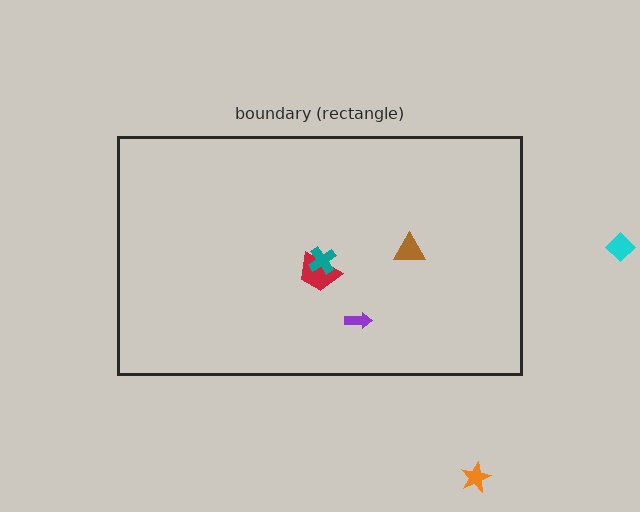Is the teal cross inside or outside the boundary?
Inside.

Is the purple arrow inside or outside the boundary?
Inside.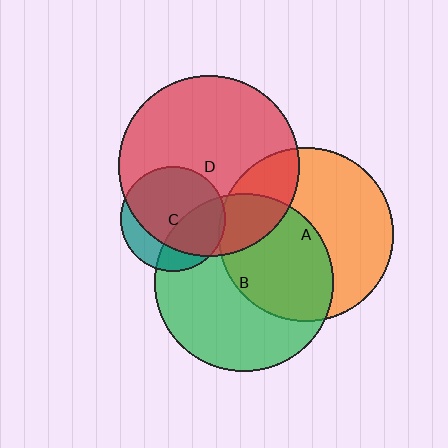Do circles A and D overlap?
Yes.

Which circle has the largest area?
Circle D (red).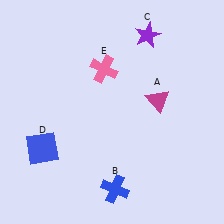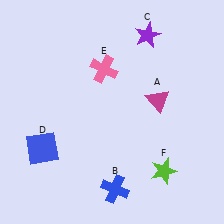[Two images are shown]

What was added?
A lime star (F) was added in Image 2.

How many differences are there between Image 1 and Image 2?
There is 1 difference between the two images.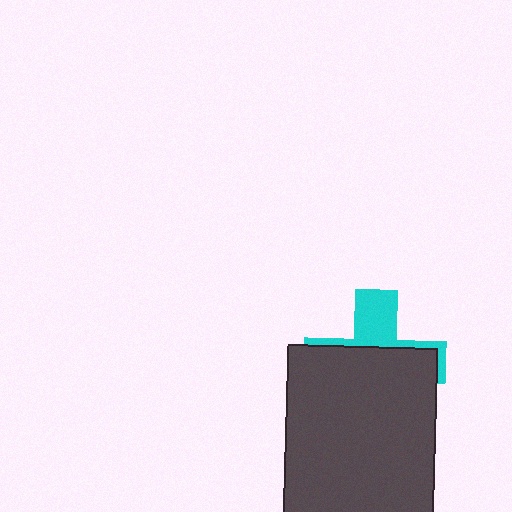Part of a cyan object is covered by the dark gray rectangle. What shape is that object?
It is a cross.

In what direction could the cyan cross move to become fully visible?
The cyan cross could move up. That would shift it out from behind the dark gray rectangle entirely.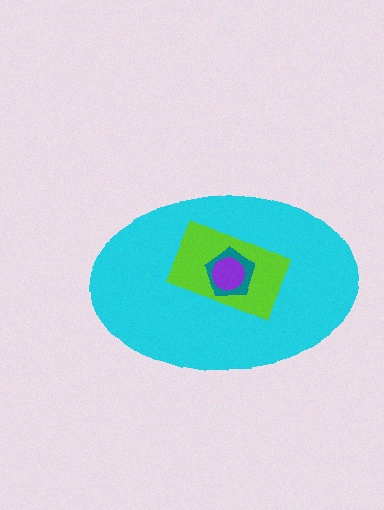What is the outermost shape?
The cyan ellipse.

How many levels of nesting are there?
4.